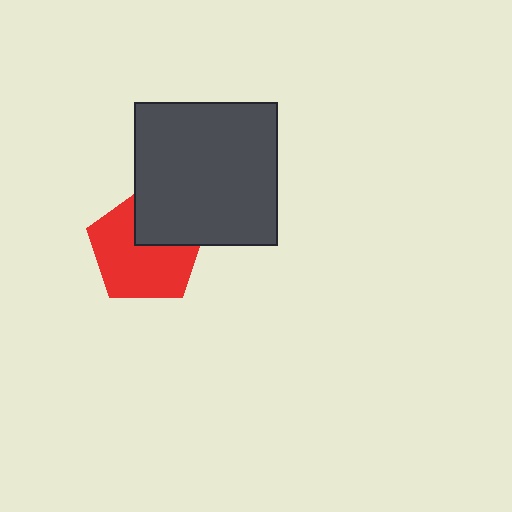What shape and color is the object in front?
The object in front is a dark gray square.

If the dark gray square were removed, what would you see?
You would see the complete red pentagon.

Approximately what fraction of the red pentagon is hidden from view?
Roughly 32% of the red pentagon is hidden behind the dark gray square.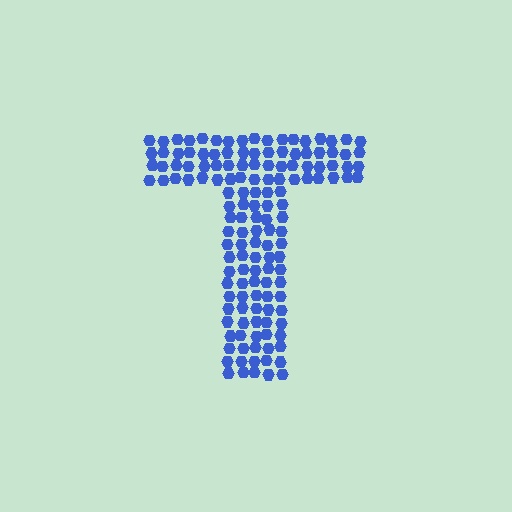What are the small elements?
The small elements are hexagons.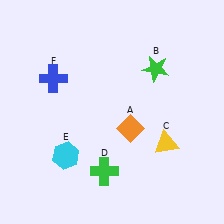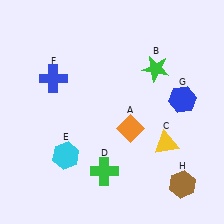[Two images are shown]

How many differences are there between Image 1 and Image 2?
There are 2 differences between the two images.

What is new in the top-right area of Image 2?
A blue hexagon (G) was added in the top-right area of Image 2.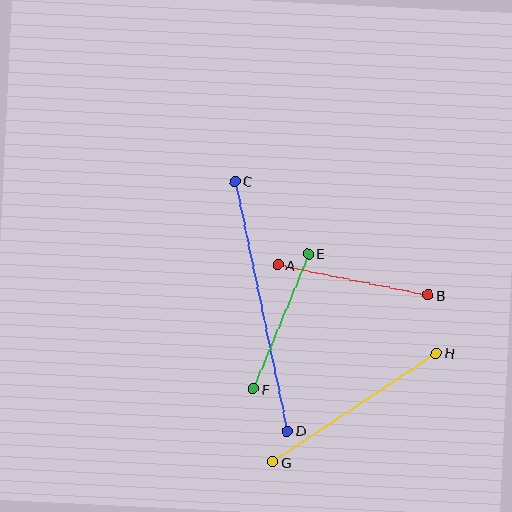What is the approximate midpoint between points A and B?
The midpoint is at approximately (353, 280) pixels.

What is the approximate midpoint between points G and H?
The midpoint is at approximately (355, 407) pixels.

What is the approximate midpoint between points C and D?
The midpoint is at approximately (261, 306) pixels.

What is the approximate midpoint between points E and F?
The midpoint is at approximately (281, 321) pixels.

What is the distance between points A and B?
The distance is approximately 153 pixels.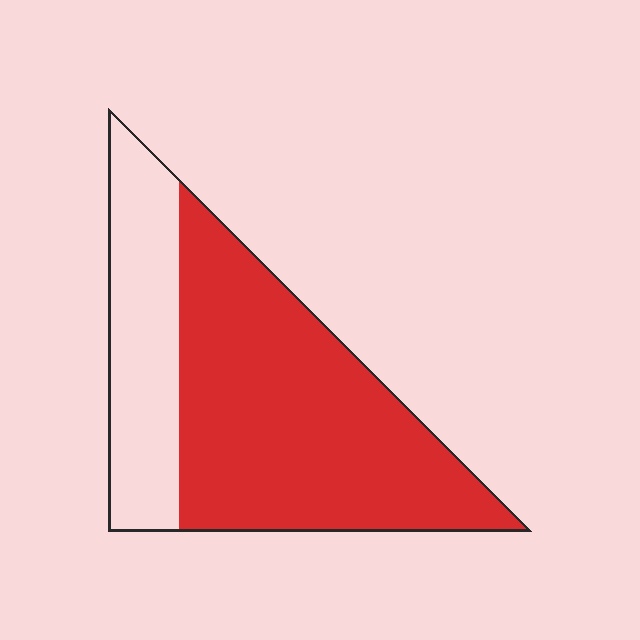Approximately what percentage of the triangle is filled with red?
Approximately 70%.